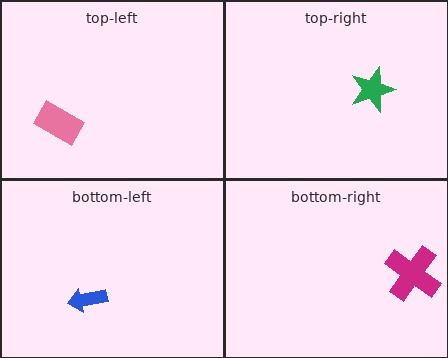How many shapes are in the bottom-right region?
1.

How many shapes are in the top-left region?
1.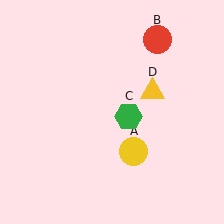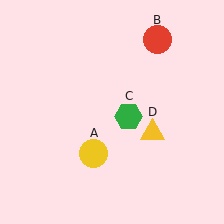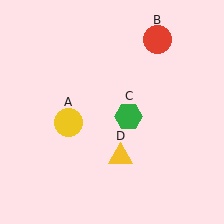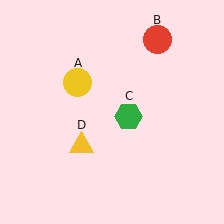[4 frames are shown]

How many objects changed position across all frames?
2 objects changed position: yellow circle (object A), yellow triangle (object D).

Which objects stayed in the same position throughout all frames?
Red circle (object B) and green hexagon (object C) remained stationary.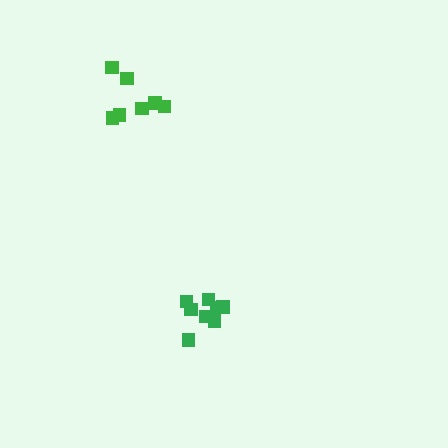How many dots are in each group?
Group 1: 8 dots, Group 2: 7 dots (15 total).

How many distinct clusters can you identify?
There are 2 distinct clusters.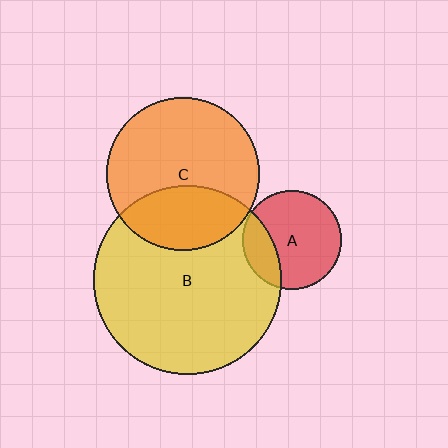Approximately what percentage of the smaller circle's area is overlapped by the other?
Approximately 25%.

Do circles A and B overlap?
Yes.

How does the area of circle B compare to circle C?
Approximately 1.5 times.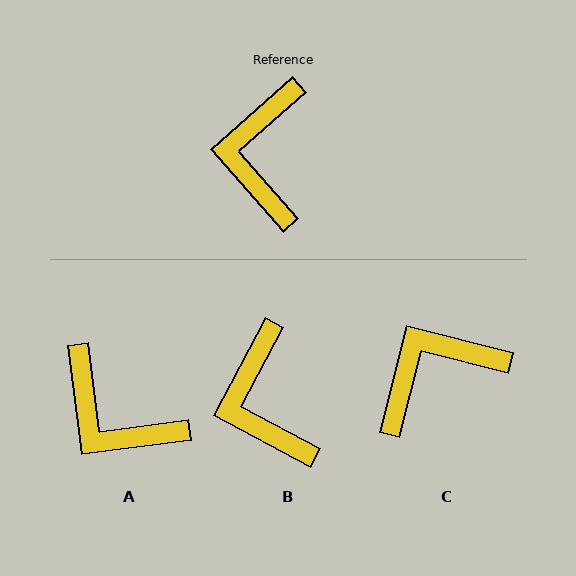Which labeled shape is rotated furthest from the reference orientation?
A, about 56 degrees away.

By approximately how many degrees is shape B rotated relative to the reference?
Approximately 20 degrees counter-clockwise.